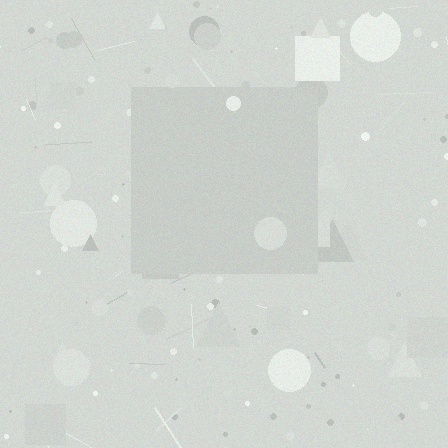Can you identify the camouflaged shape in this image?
The camouflaged shape is a square.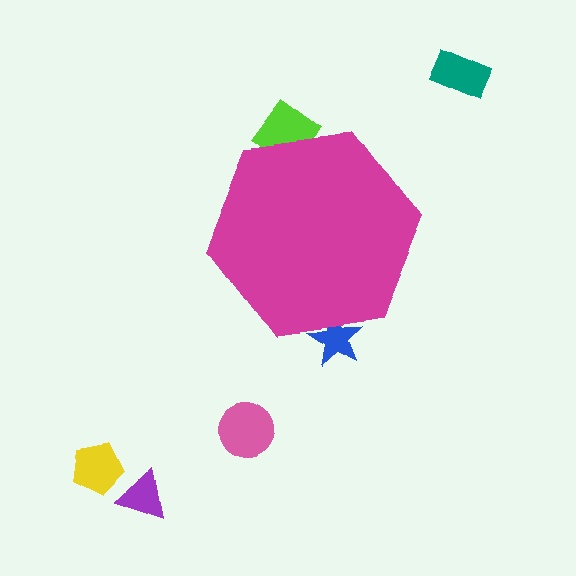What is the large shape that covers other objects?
A magenta hexagon.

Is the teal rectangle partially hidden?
No, the teal rectangle is fully visible.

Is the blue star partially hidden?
Yes, the blue star is partially hidden behind the magenta hexagon.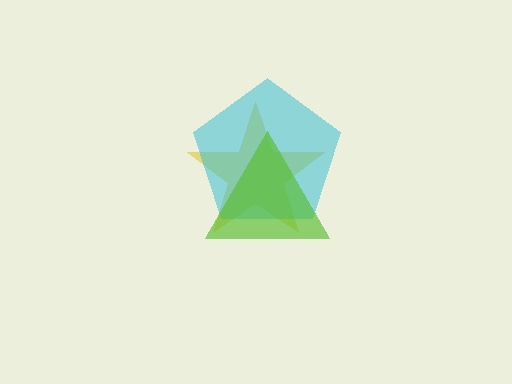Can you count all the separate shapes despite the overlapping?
Yes, there are 3 separate shapes.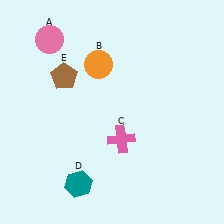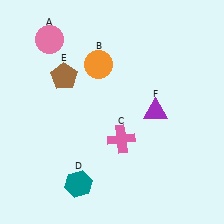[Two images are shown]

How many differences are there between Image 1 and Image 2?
There is 1 difference between the two images.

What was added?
A purple triangle (F) was added in Image 2.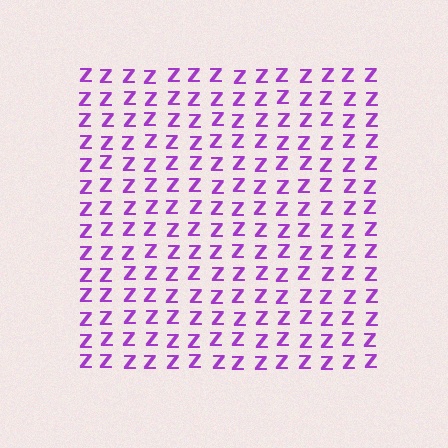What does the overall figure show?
The overall figure shows a square.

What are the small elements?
The small elements are letter Z's.